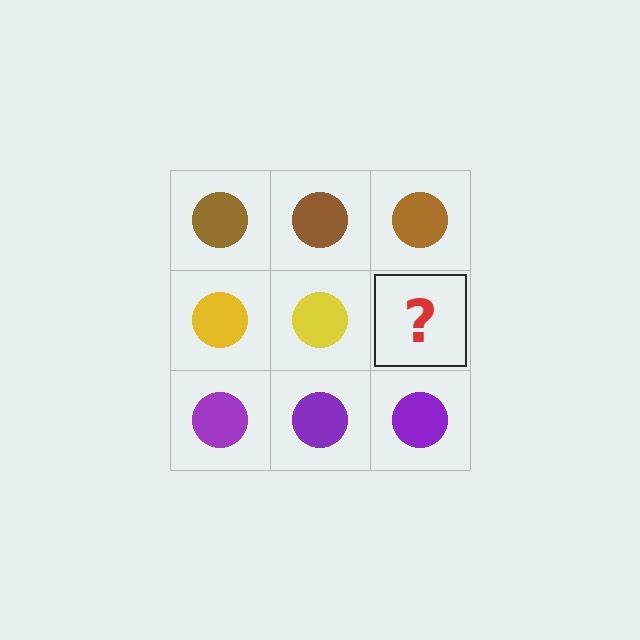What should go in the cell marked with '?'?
The missing cell should contain a yellow circle.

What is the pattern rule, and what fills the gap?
The rule is that each row has a consistent color. The gap should be filled with a yellow circle.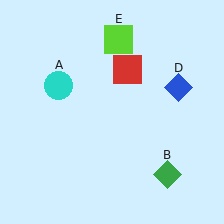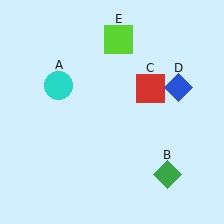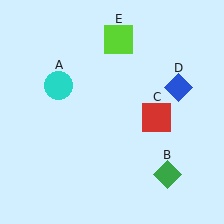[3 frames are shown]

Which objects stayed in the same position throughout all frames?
Cyan circle (object A) and green diamond (object B) and blue diamond (object D) and lime square (object E) remained stationary.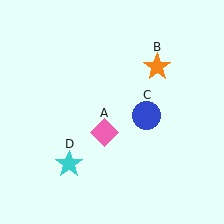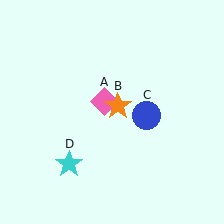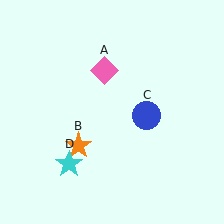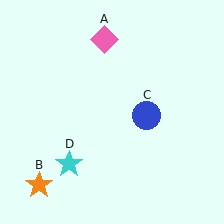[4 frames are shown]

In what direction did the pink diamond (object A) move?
The pink diamond (object A) moved up.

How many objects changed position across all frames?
2 objects changed position: pink diamond (object A), orange star (object B).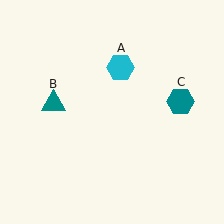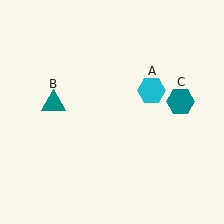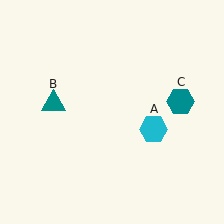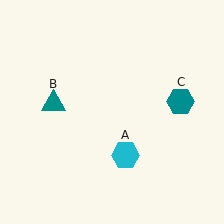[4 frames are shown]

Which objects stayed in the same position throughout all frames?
Teal triangle (object B) and teal hexagon (object C) remained stationary.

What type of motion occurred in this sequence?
The cyan hexagon (object A) rotated clockwise around the center of the scene.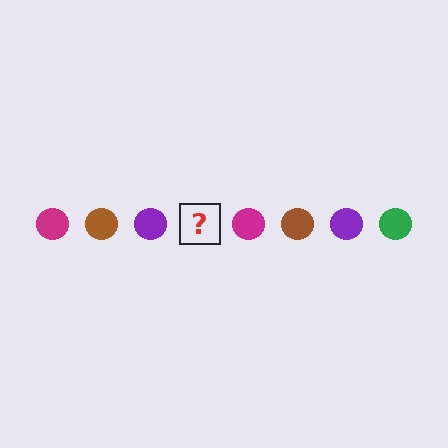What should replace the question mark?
The question mark should be replaced with a green circle.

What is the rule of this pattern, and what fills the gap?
The rule is that the pattern cycles through magenta, brown, purple, green circles. The gap should be filled with a green circle.